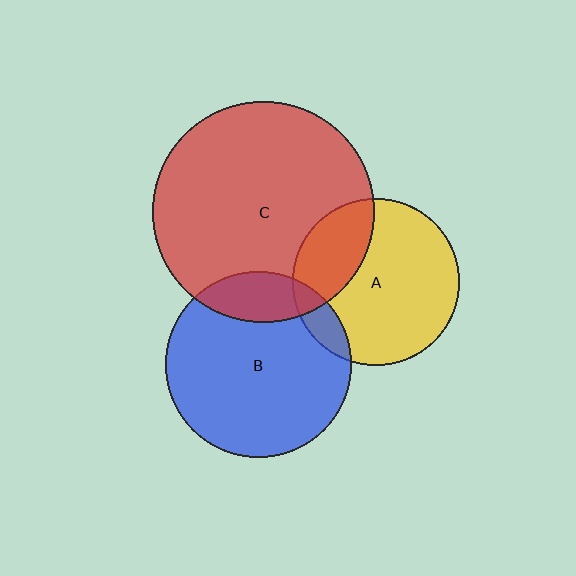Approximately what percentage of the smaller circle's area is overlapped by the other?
Approximately 15%.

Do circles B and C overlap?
Yes.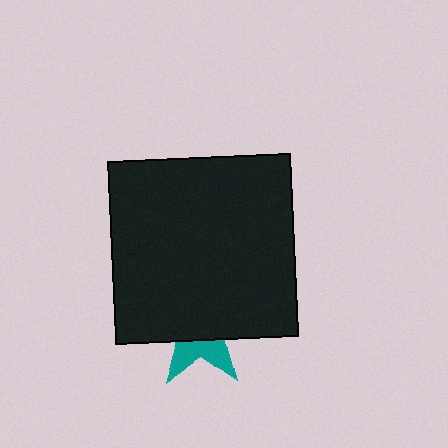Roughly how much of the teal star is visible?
A small part of it is visible (roughly 35%).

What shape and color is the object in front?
The object in front is a black rectangle.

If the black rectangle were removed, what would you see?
You would see the complete teal star.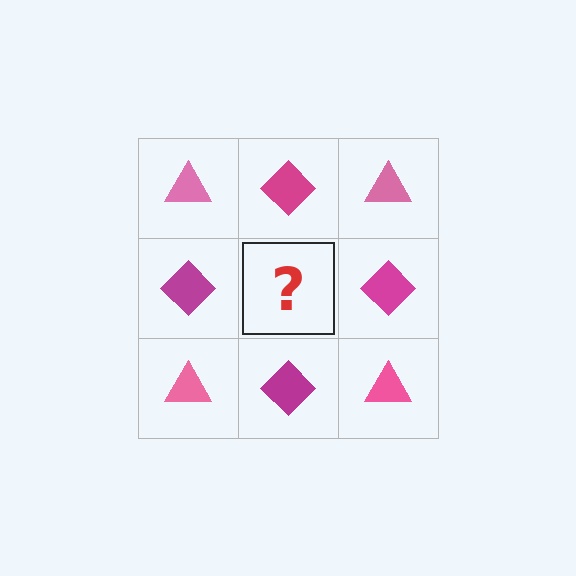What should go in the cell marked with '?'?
The missing cell should contain a pink triangle.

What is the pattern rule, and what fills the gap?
The rule is that it alternates pink triangle and magenta diamond in a checkerboard pattern. The gap should be filled with a pink triangle.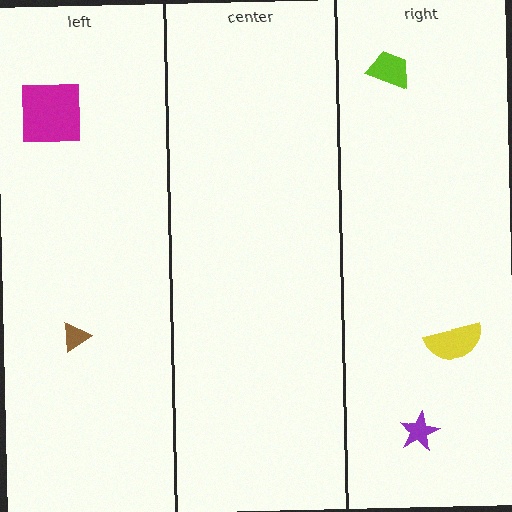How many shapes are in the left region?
2.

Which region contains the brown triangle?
The left region.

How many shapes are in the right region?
3.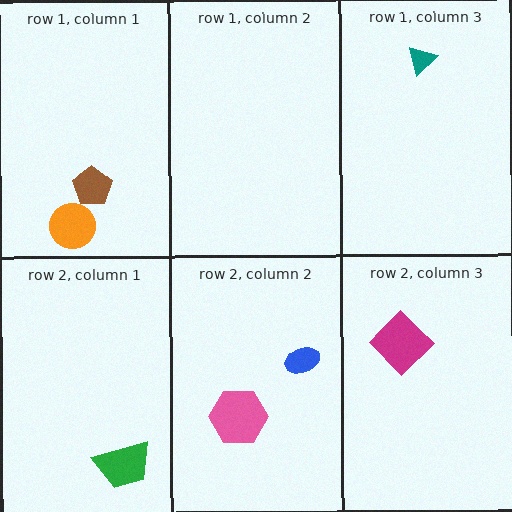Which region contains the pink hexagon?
The row 2, column 2 region.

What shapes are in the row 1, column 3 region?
The teal triangle.